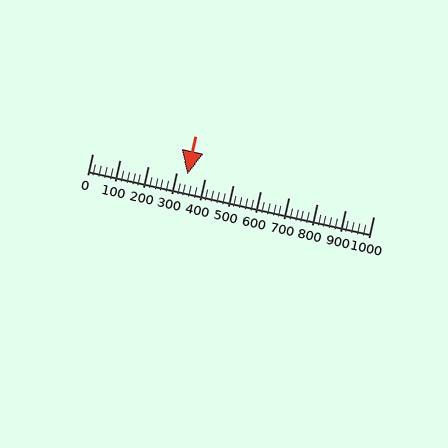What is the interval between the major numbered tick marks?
The major tick marks are spaced 100 units apart.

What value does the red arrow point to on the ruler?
The red arrow points to approximately 340.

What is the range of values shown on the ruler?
The ruler shows values from 0 to 1000.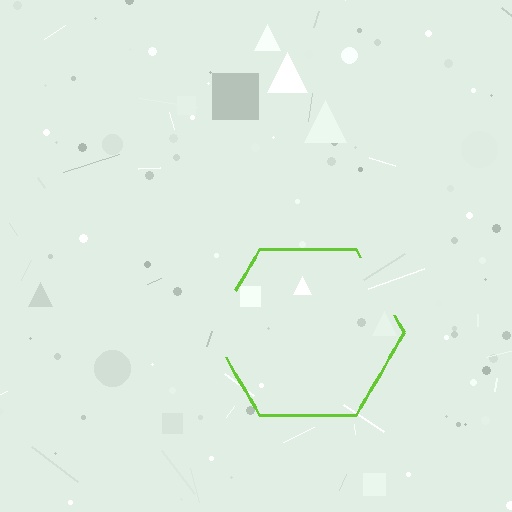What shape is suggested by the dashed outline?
The dashed outline suggests a hexagon.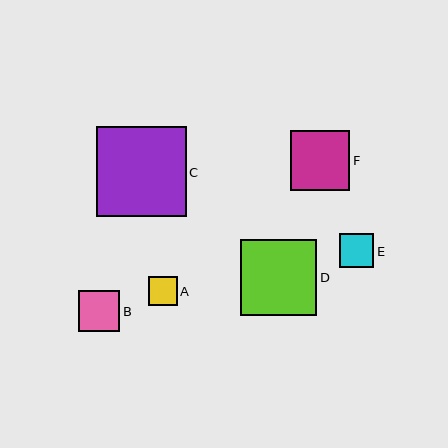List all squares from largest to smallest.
From largest to smallest: C, D, F, B, E, A.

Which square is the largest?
Square C is the largest with a size of approximately 89 pixels.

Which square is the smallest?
Square A is the smallest with a size of approximately 29 pixels.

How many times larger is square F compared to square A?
Square F is approximately 2.1 times the size of square A.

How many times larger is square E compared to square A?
Square E is approximately 1.2 times the size of square A.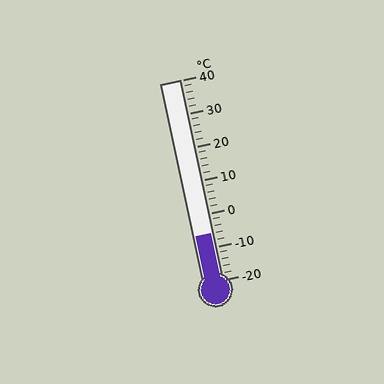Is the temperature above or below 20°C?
The temperature is below 20°C.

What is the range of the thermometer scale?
The thermometer scale ranges from -20°C to 40°C.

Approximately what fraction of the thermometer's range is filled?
The thermometer is filled to approximately 25% of its range.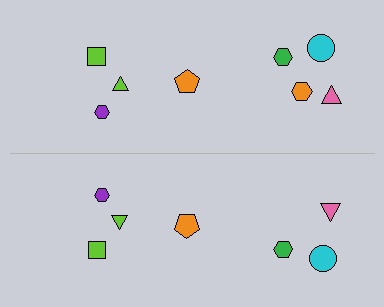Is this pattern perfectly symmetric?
No, the pattern is not perfectly symmetric. A orange hexagon is missing from the bottom side.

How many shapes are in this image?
There are 15 shapes in this image.